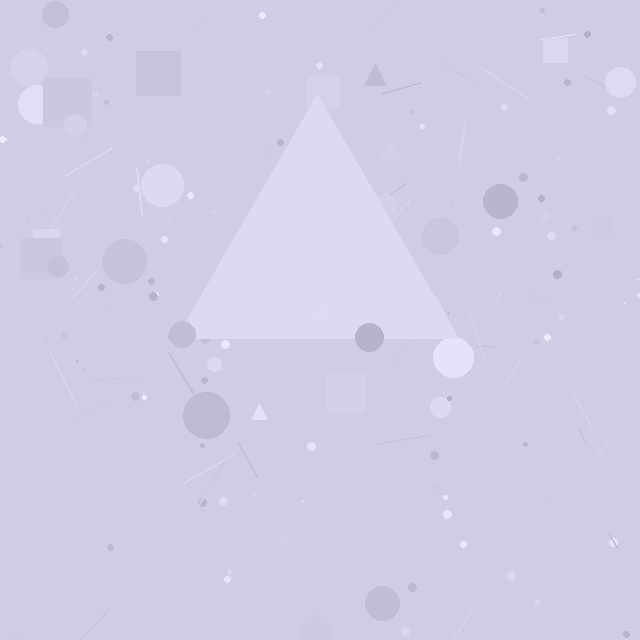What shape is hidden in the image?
A triangle is hidden in the image.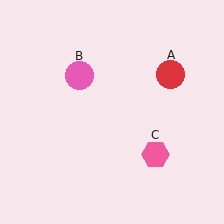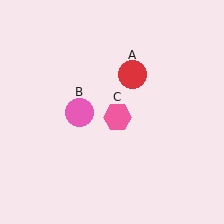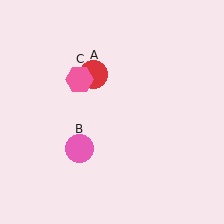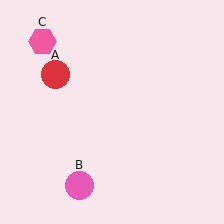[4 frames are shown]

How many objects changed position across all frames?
3 objects changed position: red circle (object A), pink circle (object B), pink hexagon (object C).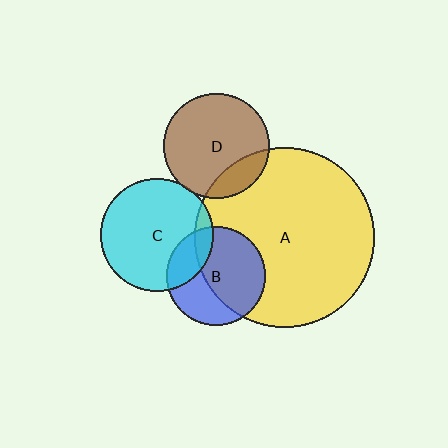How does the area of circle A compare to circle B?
Approximately 3.4 times.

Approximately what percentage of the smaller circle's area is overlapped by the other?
Approximately 5%.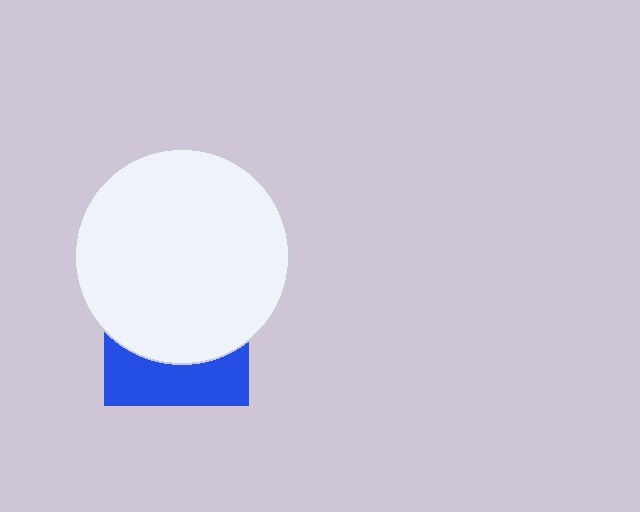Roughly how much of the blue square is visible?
A small part of it is visible (roughly 34%).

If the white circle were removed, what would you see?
You would see the complete blue square.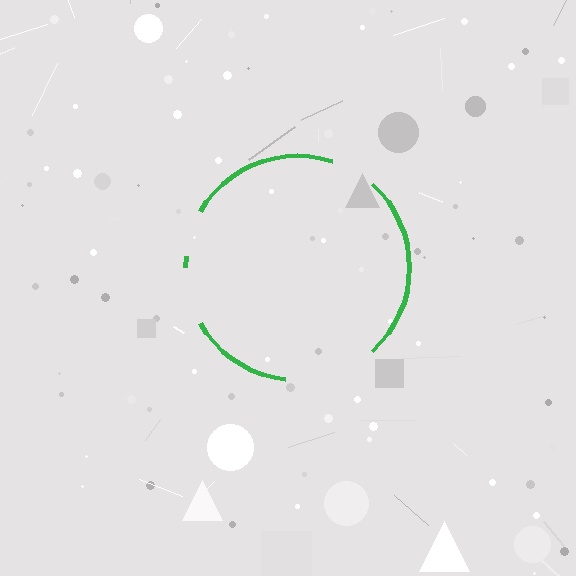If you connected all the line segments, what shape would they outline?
They would outline a circle.